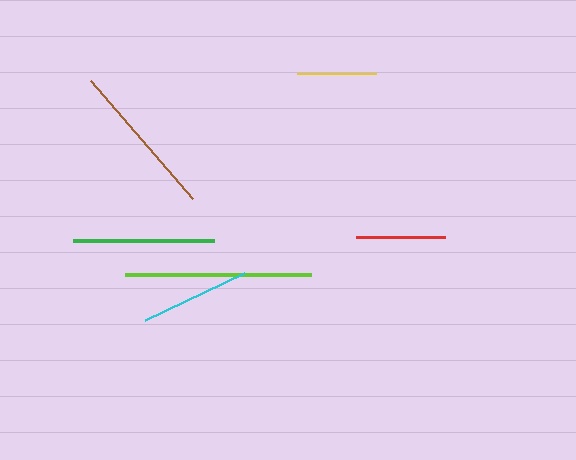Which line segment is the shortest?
The yellow line is the shortest at approximately 79 pixels.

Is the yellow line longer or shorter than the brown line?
The brown line is longer than the yellow line.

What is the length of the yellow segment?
The yellow segment is approximately 79 pixels long.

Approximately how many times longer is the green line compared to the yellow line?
The green line is approximately 1.8 times the length of the yellow line.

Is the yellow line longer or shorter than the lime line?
The lime line is longer than the yellow line.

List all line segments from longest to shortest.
From longest to shortest: lime, brown, green, cyan, red, yellow.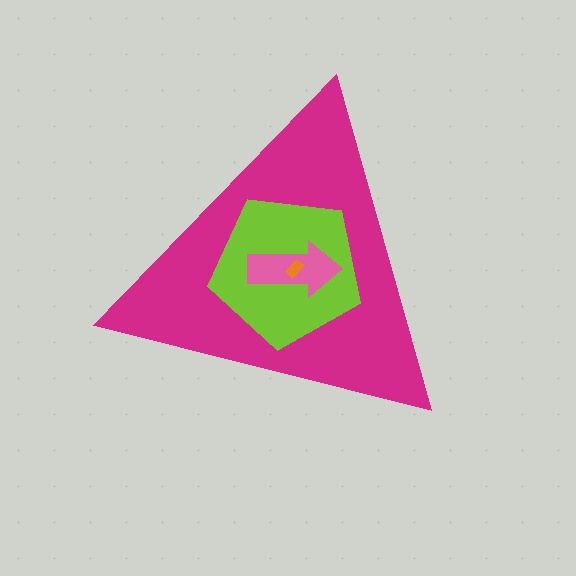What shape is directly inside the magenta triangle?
The lime pentagon.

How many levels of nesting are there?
4.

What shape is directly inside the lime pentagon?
The pink arrow.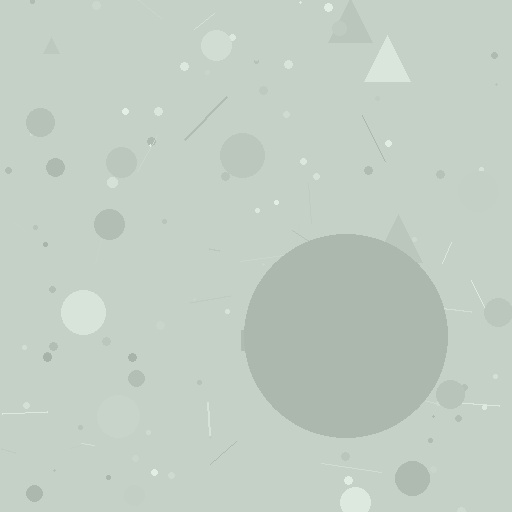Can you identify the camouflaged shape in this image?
The camouflaged shape is a circle.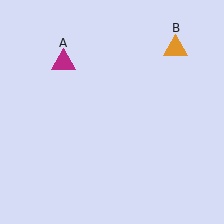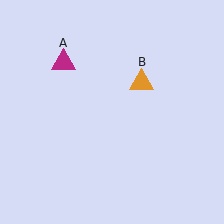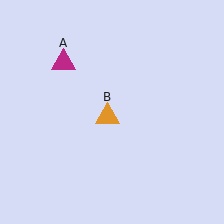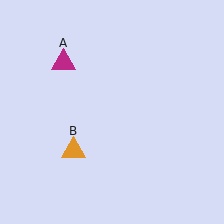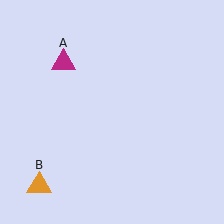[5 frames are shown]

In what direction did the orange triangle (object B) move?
The orange triangle (object B) moved down and to the left.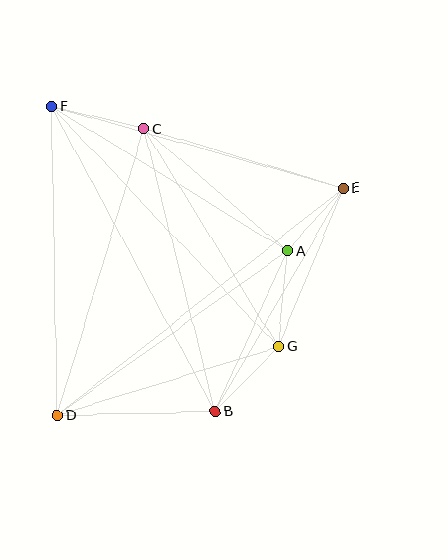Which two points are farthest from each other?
Points D and E are farthest from each other.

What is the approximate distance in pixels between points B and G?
The distance between B and G is approximately 91 pixels.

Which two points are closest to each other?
Points A and E are closest to each other.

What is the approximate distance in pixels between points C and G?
The distance between C and G is approximately 256 pixels.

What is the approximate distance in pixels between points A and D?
The distance between A and D is approximately 283 pixels.